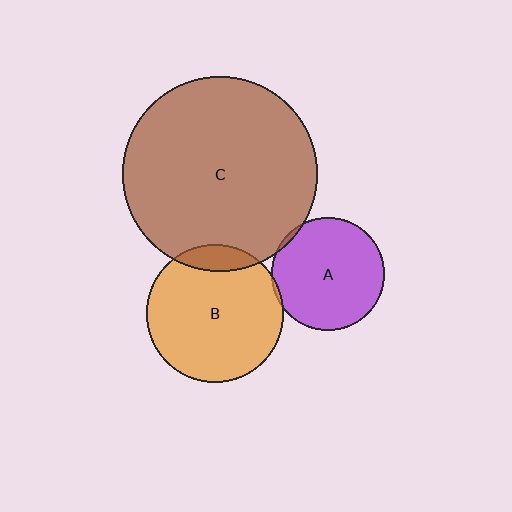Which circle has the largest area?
Circle C (brown).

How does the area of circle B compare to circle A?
Approximately 1.5 times.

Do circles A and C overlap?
Yes.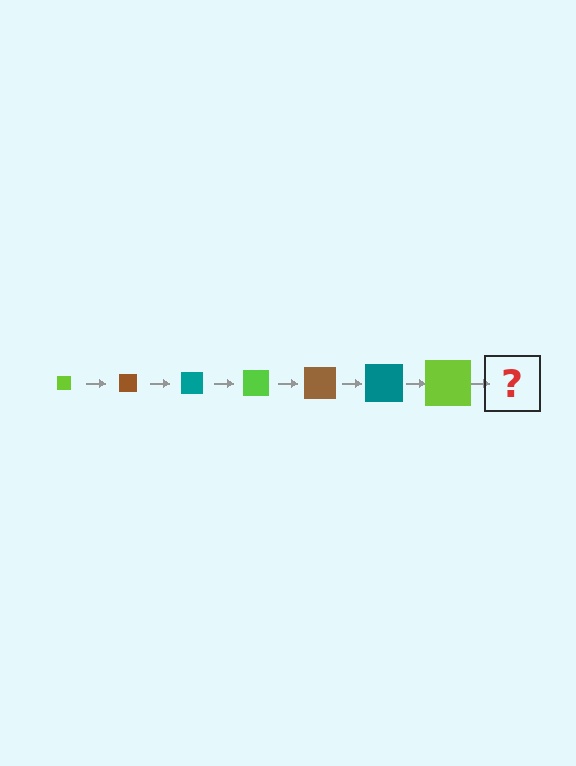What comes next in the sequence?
The next element should be a brown square, larger than the previous one.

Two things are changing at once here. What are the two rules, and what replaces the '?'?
The two rules are that the square grows larger each step and the color cycles through lime, brown, and teal. The '?' should be a brown square, larger than the previous one.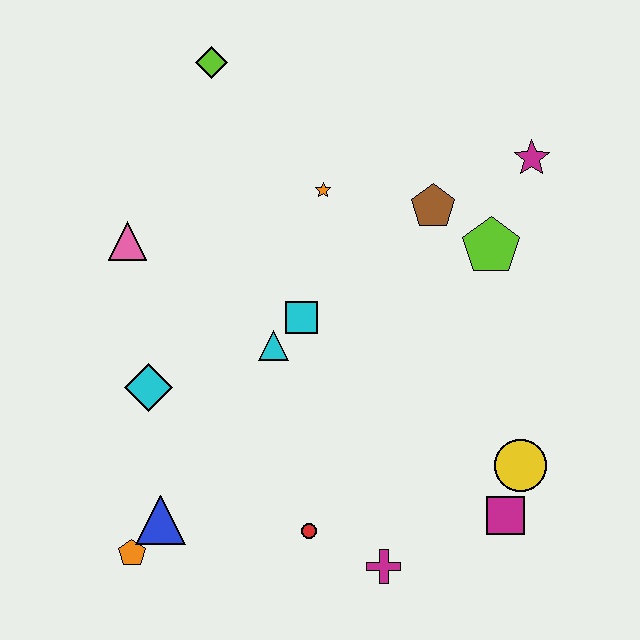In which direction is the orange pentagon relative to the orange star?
The orange pentagon is below the orange star.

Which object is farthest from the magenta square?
The lime diamond is farthest from the magenta square.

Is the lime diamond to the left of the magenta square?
Yes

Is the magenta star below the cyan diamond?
No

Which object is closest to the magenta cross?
The red circle is closest to the magenta cross.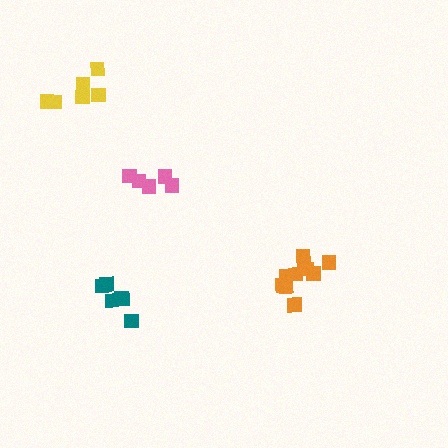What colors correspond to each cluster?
The clusters are colored: orange, teal, pink, yellow.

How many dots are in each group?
Group 1: 10 dots, Group 2: 5 dots, Group 3: 5 dots, Group 4: 6 dots (26 total).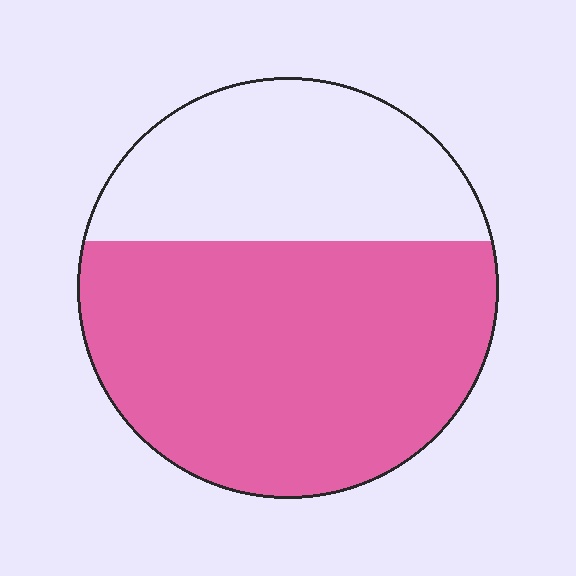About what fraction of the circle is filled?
About five eighths (5/8).